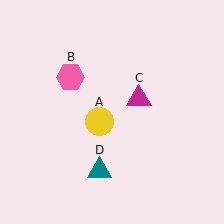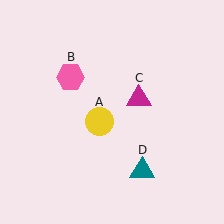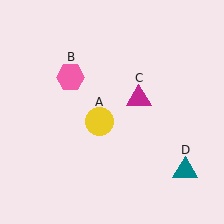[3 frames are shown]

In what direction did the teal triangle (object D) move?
The teal triangle (object D) moved right.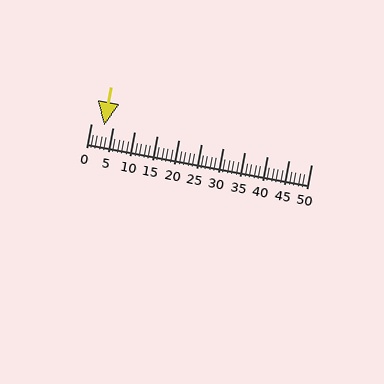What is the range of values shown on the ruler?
The ruler shows values from 0 to 50.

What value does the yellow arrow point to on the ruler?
The yellow arrow points to approximately 3.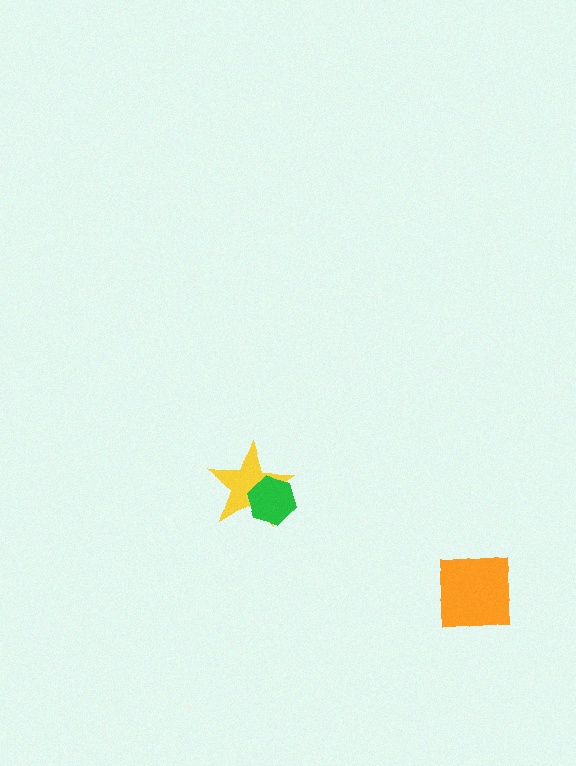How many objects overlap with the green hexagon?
1 object overlaps with the green hexagon.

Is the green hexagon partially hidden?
No, no other shape covers it.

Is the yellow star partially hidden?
Yes, it is partially covered by another shape.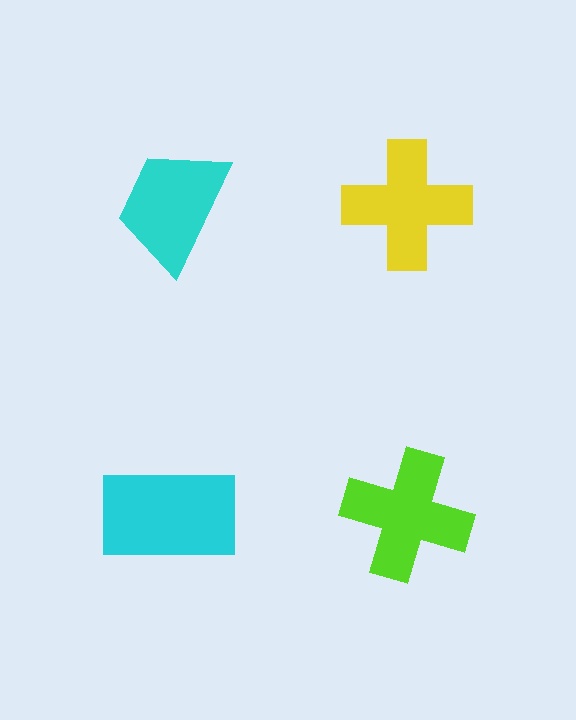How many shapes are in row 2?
2 shapes.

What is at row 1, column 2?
A yellow cross.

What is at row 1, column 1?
A cyan trapezoid.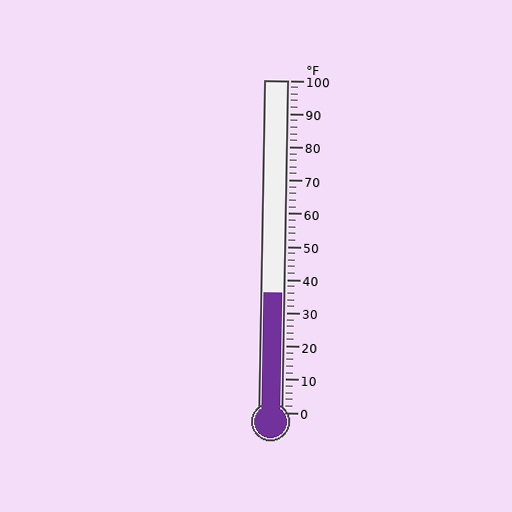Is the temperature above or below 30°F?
The temperature is above 30°F.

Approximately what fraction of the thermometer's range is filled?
The thermometer is filled to approximately 35% of its range.